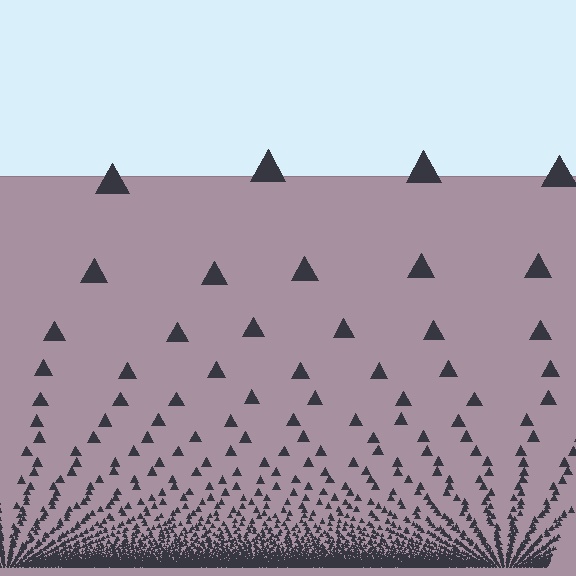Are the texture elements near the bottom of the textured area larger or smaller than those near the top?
Smaller. The gradient is inverted — elements near the bottom are smaller and denser.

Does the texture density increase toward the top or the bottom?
Density increases toward the bottom.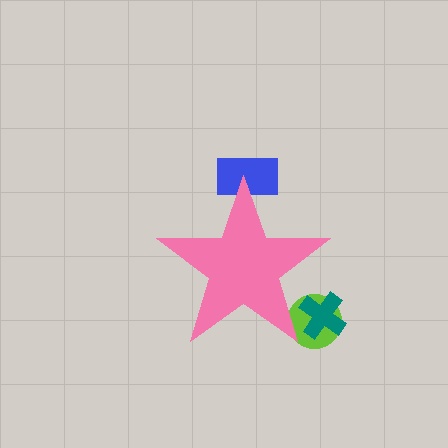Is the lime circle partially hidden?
Yes, the lime circle is partially hidden behind the pink star.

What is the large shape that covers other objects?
A pink star.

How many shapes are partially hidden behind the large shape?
3 shapes are partially hidden.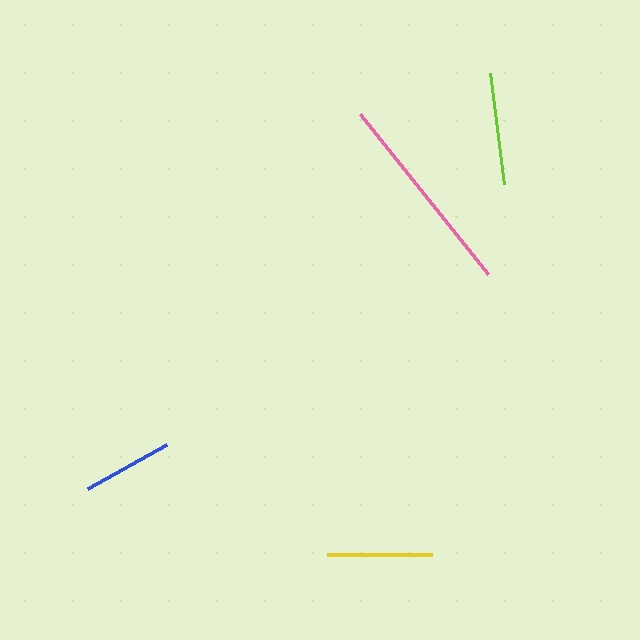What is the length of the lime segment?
The lime segment is approximately 112 pixels long.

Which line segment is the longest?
The pink line is the longest at approximately 205 pixels.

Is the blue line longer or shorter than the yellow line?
The yellow line is longer than the blue line.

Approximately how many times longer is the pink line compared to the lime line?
The pink line is approximately 1.8 times the length of the lime line.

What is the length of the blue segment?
The blue segment is approximately 90 pixels long.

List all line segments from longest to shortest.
From longest to shortest: pink, lime, yellow, blue.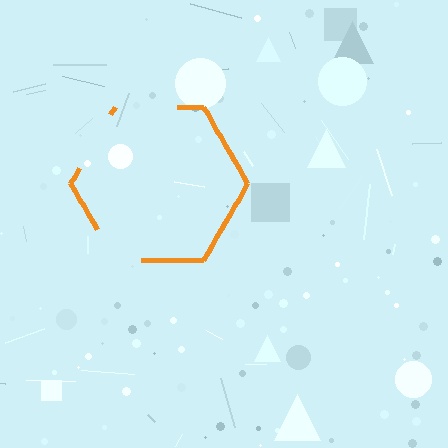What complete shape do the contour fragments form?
The contour fragments form a hexagon.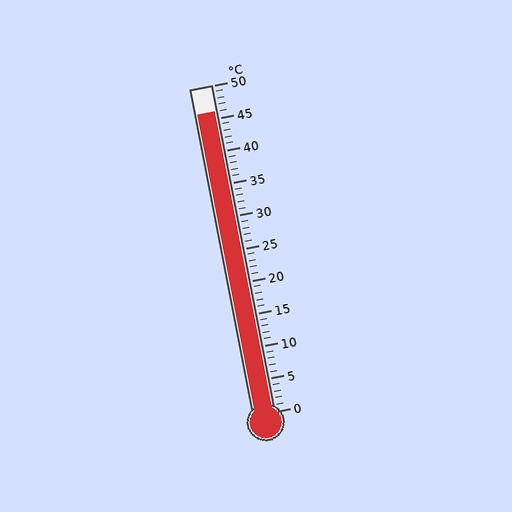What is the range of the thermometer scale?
The thermometer scale ranges from 0°C to 50°C.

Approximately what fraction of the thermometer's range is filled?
The thermometer is filled to approximately 90% of its range.